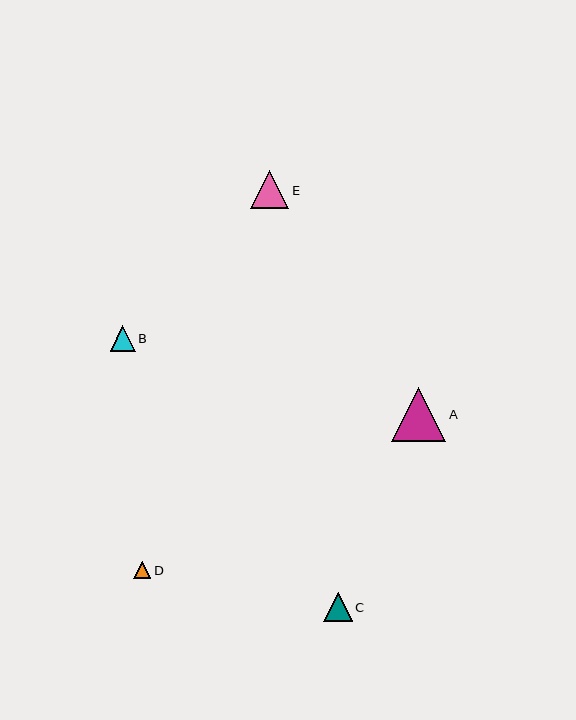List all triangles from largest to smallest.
From largest to smallest: A, E, C, B, D.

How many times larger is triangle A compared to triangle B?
Triangle A is approximately 2.1 times the size of triangle B.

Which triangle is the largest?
Triangle A is the largest with a size of approximately 54 pixels.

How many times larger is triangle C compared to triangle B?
Triangle C is approximately 1.1 times the size of triangle B.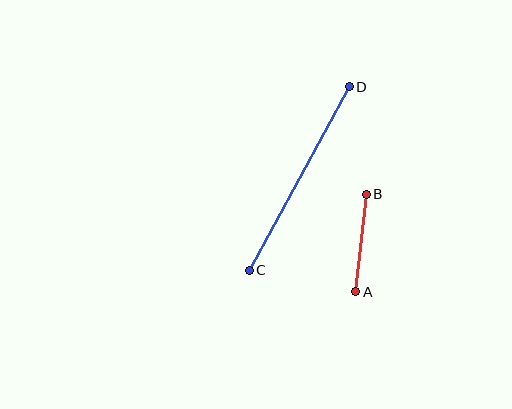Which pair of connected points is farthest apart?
Points C and D are farthest apart.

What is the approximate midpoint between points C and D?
The midpoint is at approximately (299, 178) pixels.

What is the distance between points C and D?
The distance is approximately 209 pixels.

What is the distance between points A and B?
The distance is approximately 98 pixels.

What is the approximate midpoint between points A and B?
The midpoint is at approximately (361, 243) pixels.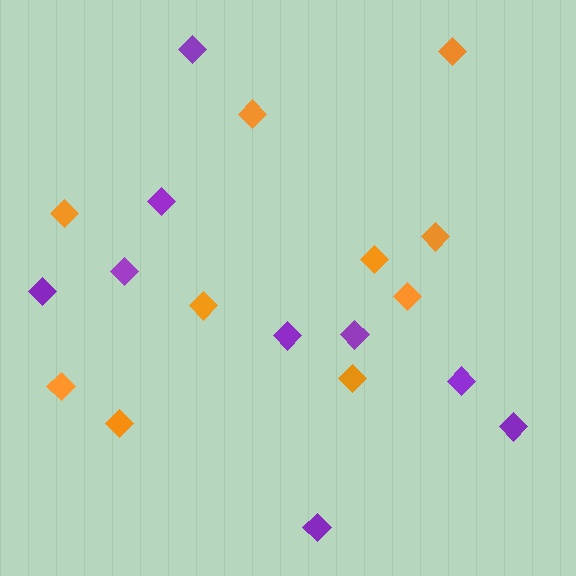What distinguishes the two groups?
There are 2 groups: one group of orange diamonds (10) and one group of purple diamonds (9).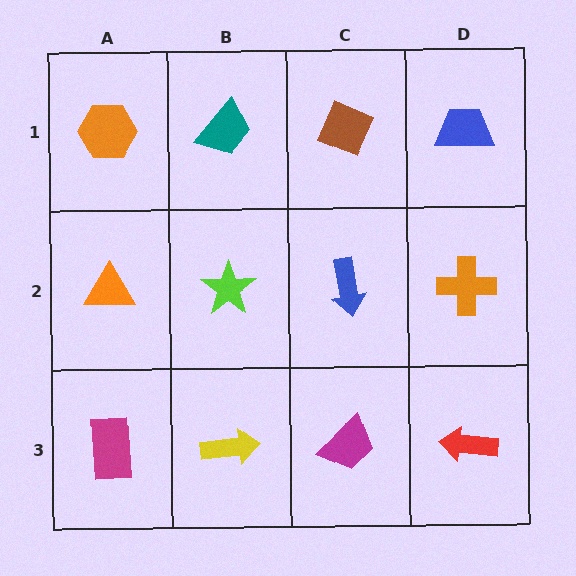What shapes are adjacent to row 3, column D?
An orange cross (row 2, column D), a magenta trapezoid (row 3, column C).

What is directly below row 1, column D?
An orange cross.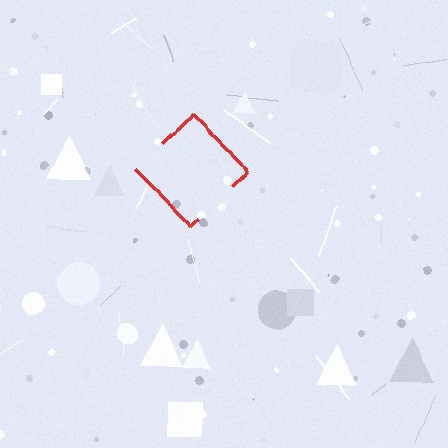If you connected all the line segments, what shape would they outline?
They would outline a diamond.